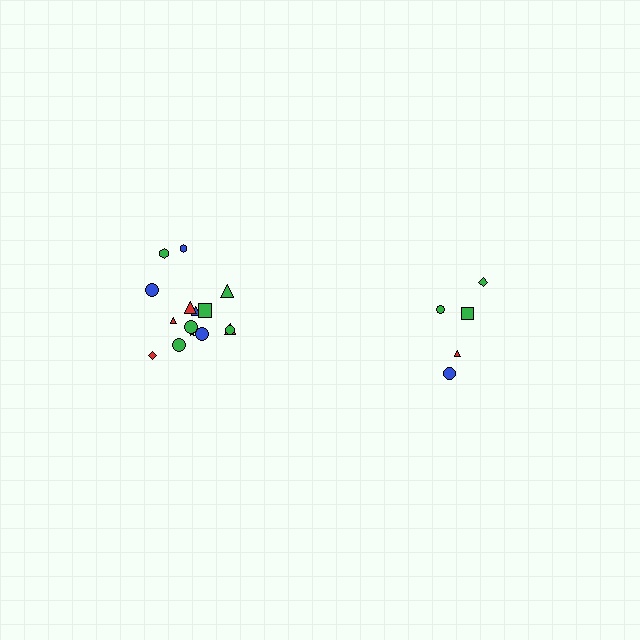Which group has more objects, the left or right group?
The left group.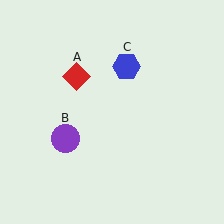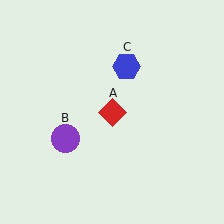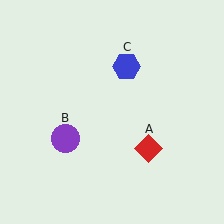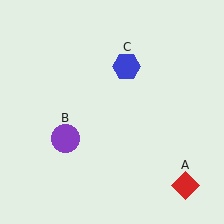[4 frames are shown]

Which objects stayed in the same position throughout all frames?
Purple circle (object B) and blue hexagon (object C) remained stationary.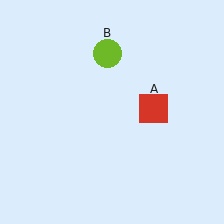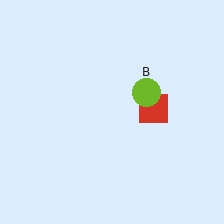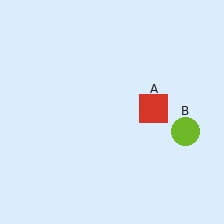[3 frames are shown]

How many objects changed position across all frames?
1 object changed position: lime circle (object B).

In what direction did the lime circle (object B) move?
The lime circle (object B) moved down and to the right.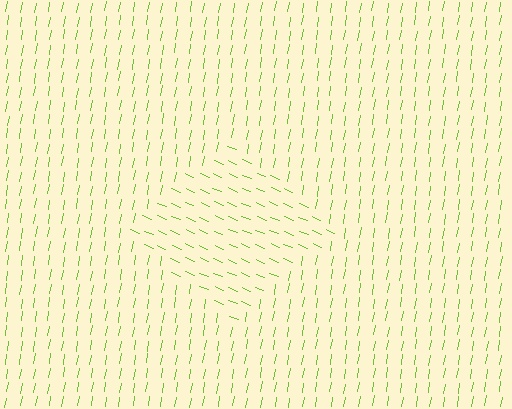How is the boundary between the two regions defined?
The boundary is defined purely by a change in line orientation (approximately 77 degrees difference). All lines are the same color and thickness.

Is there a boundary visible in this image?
Yes, there is a texture boundary formed by a change in line orientation.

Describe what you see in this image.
The image is filled with small lime line segments. A diamond region in the image has lines oriented differently from the surrounding lines, creating a visible texture boundary.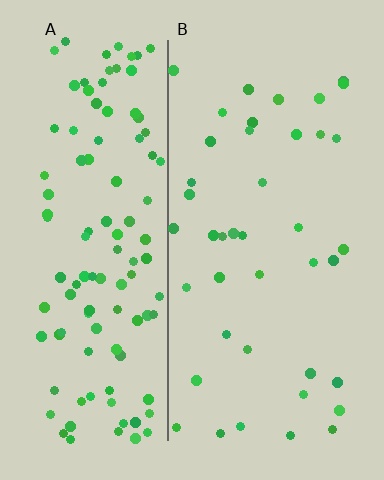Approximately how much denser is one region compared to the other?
Approximately 2.9× — region A over region B.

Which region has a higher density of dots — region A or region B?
A (the left).